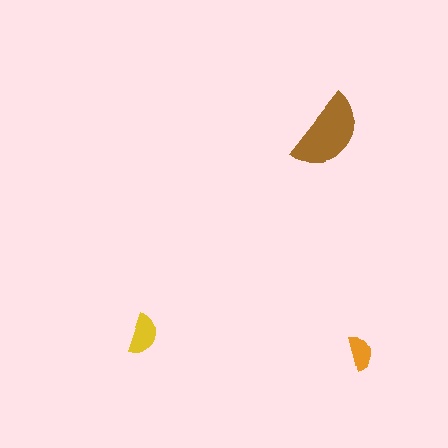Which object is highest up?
The brown semicircle is topmost.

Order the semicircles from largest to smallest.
the brown one, the yellow one, the orange one.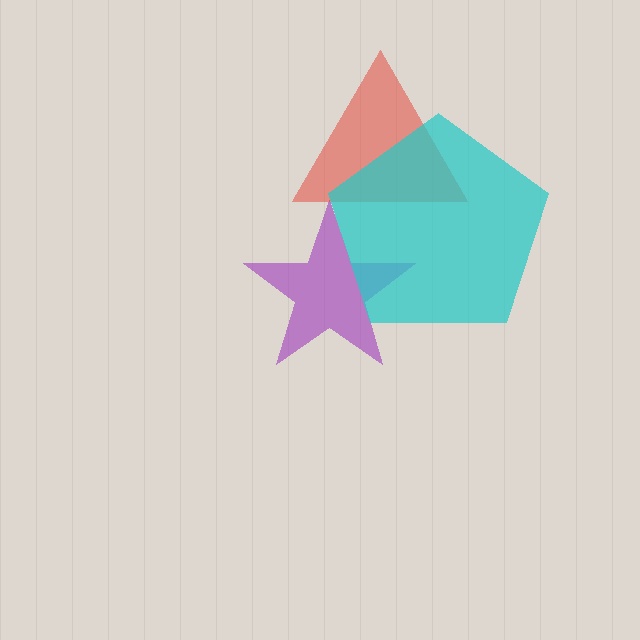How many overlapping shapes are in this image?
There are 3 overlapping shapes in the image.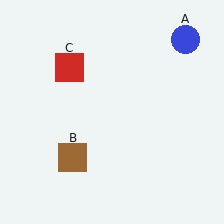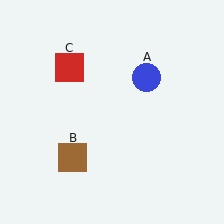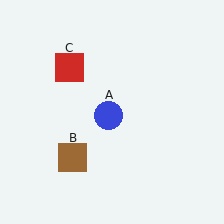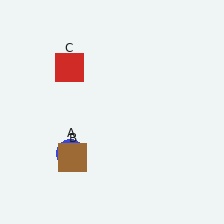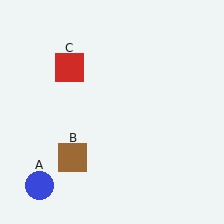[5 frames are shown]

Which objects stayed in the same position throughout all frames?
Brown square (object B) and red square (object C) remained stationary.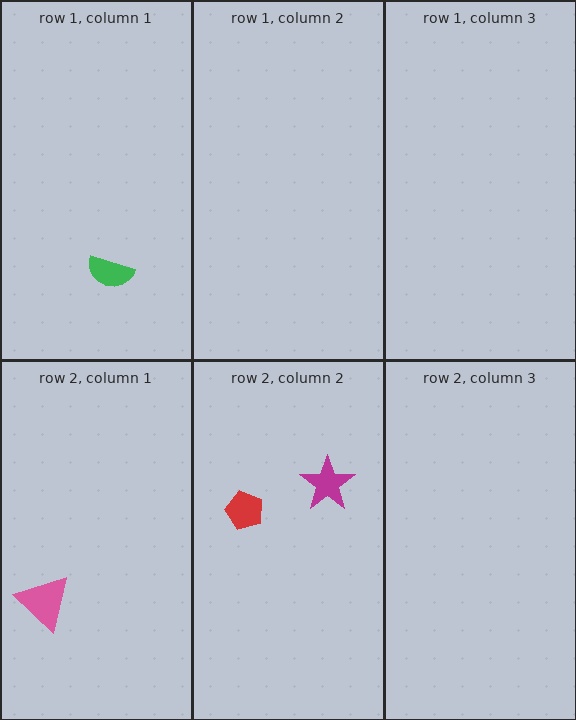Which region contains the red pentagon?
The row 2, column 2 region.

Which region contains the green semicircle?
The row 1, column 1 region.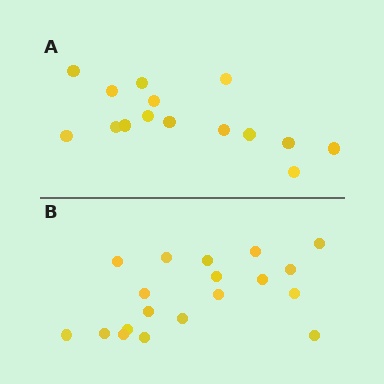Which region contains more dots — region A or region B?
Region B (the bottom region) has more dots.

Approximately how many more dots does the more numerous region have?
Region B has about 4 more dots than region A.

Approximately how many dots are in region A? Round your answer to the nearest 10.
About 20 dots. (The exact count is 15, which rounds to 20.)